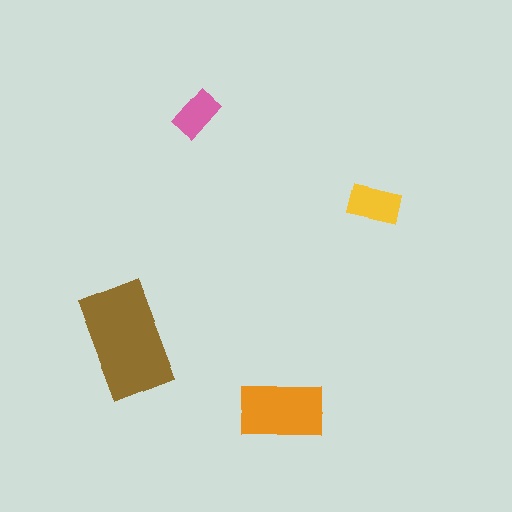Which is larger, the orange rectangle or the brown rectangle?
The brown one.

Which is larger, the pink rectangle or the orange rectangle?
The orange one.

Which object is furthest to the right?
The yellow rectangle is rightmost.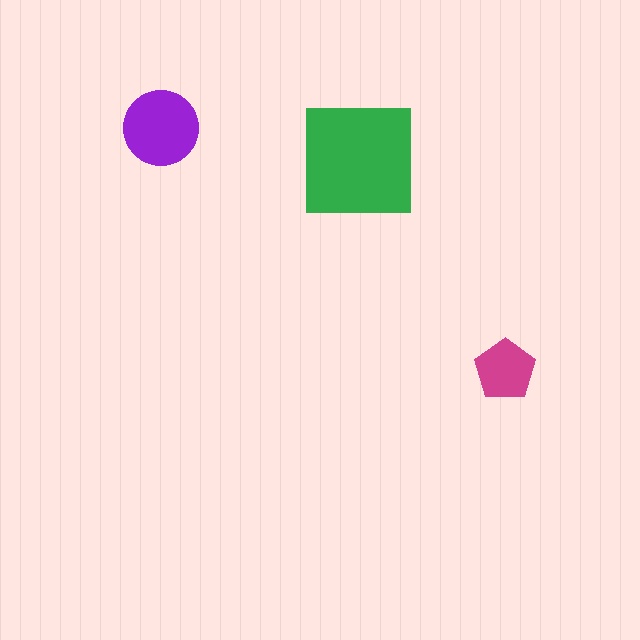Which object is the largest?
The green square.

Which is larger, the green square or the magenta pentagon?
The green square.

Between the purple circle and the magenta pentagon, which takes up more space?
The purple circle.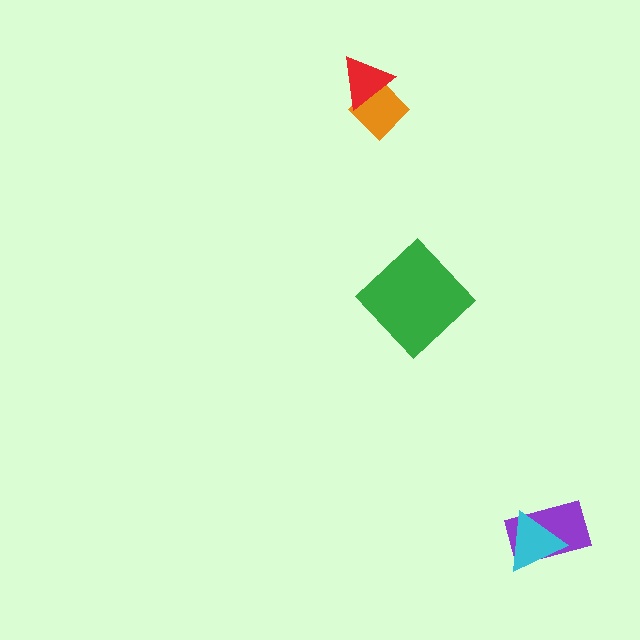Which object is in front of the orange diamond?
The red triangle is in front of the orange diamond.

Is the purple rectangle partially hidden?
Yes, it is partially covered by another shape.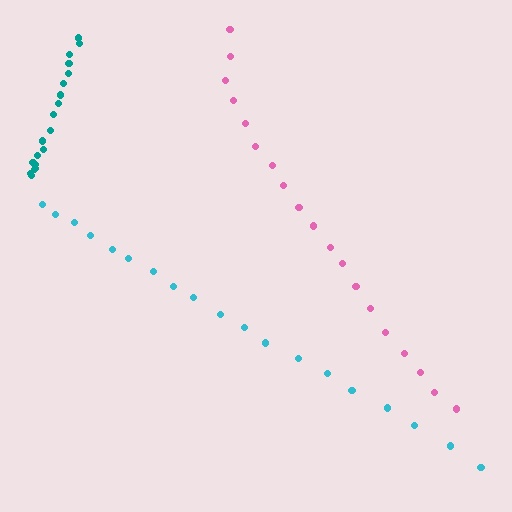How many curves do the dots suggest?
There are 3 distinct paths.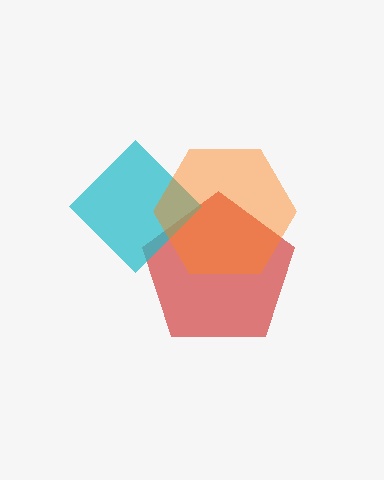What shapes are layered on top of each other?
The layered shapes are: a red pentagon, a cyan diamond, an orange hexagon.